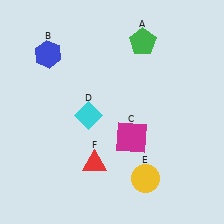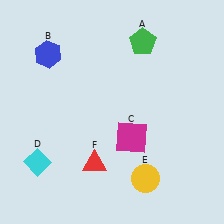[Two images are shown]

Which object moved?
The cyan diamond (D) moved left.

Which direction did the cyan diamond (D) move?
The cyan diamond (D) moved left.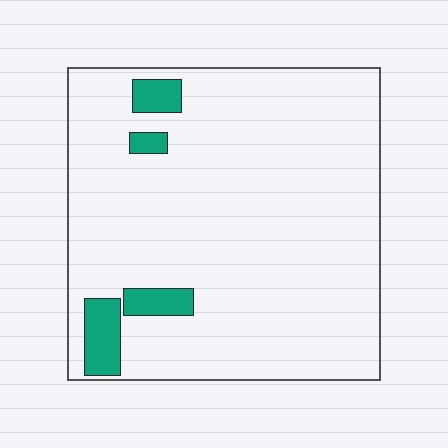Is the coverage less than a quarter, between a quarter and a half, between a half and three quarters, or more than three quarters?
Less than a quarter.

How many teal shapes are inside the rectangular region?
4.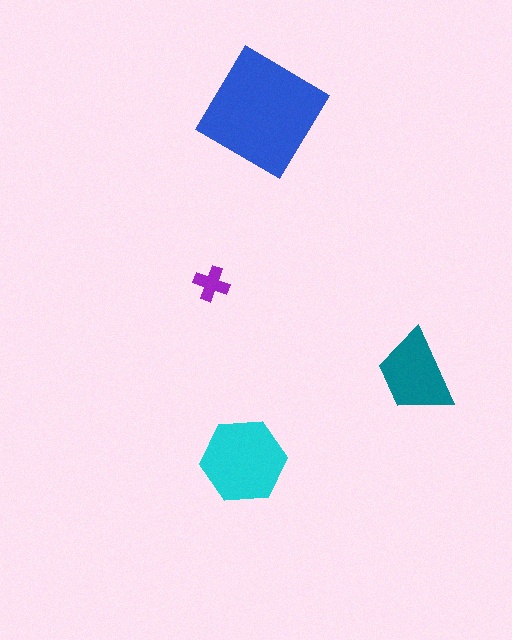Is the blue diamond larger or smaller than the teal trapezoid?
Larger.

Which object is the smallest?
The purple cross.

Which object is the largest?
The blue diamond.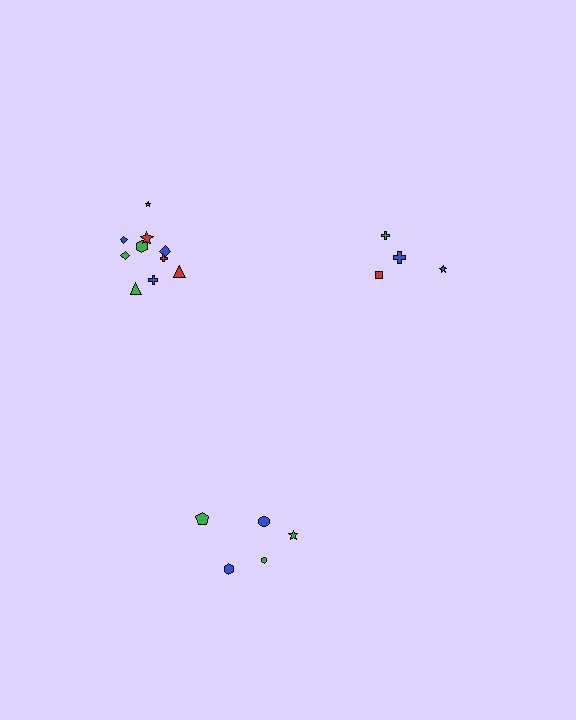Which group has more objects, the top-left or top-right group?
The top-left group.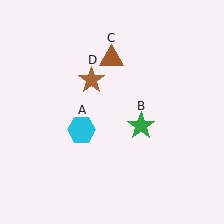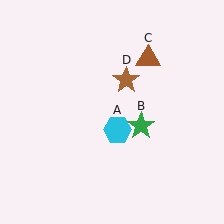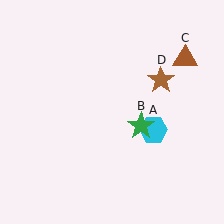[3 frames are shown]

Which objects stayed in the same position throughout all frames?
Green star (object B) remained stationary.